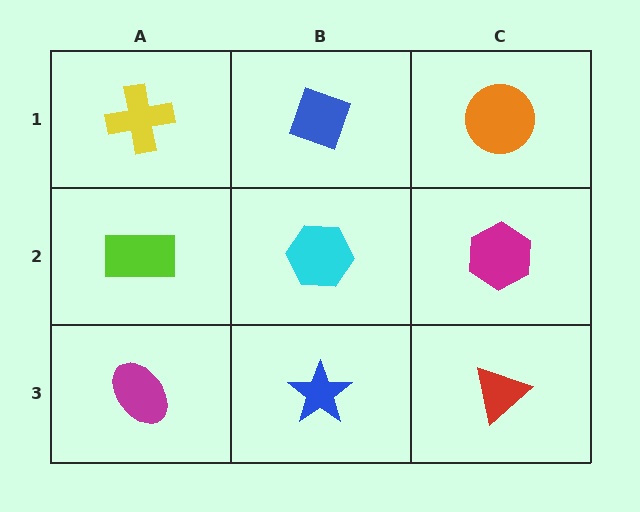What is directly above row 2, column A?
A yellow cross.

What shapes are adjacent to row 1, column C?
A magenta hexagon (row 2, column C), a blue diamond (row 1, column B).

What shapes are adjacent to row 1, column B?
A cyan hexagon (row 2, column B), a yellow cross (row 1, column A), an orange circle (row 1, column C).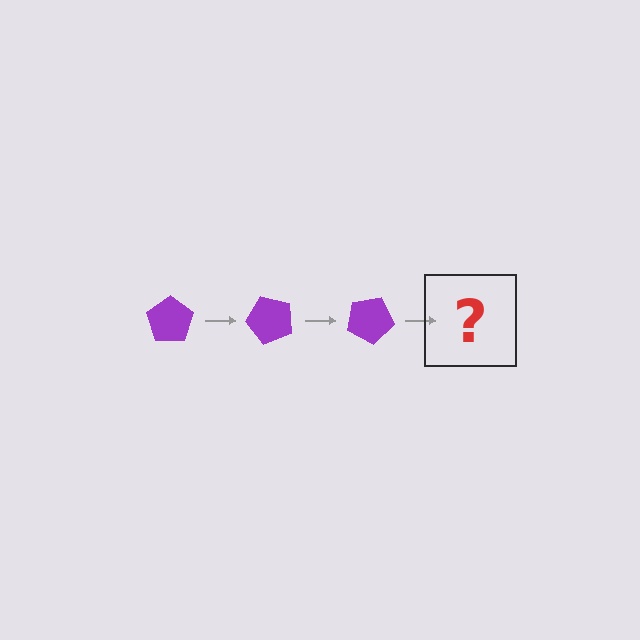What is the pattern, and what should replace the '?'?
The pattern is that the pentagon rotates 50 degrees each step. The '?' should be a purple pentagon rotated 150 degrees.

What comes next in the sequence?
The next element should be a purple pentagon rotated 150 degrees.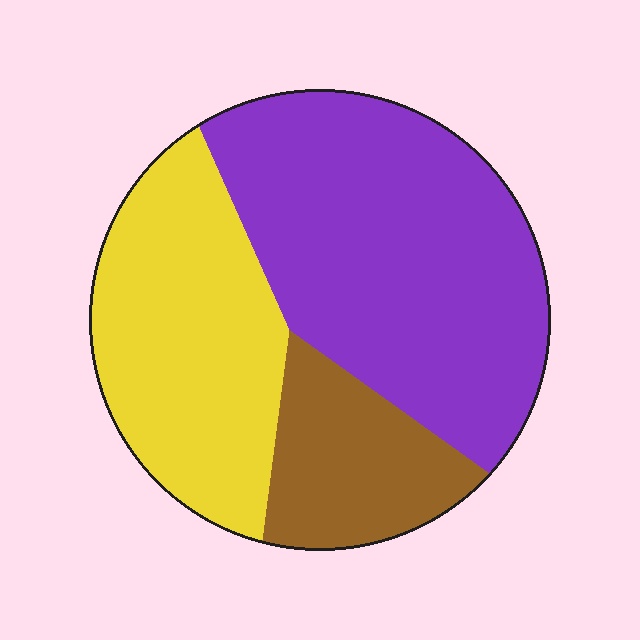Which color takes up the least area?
Brown, at roughly 15%.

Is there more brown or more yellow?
Yellow.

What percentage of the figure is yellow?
Yellow takes up between a sixth and a third of the figure.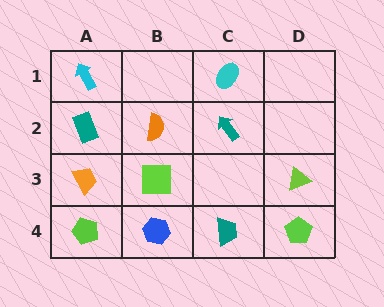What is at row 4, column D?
A lime pentagon.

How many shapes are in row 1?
2 shapes.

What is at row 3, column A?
An orange trapezoid.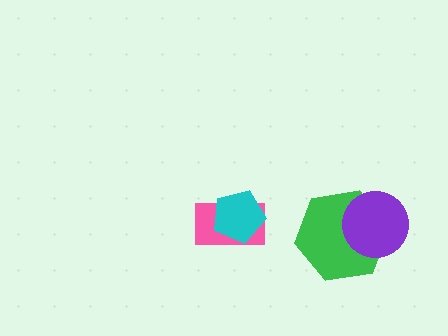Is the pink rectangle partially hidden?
Yes, it is partially covered by another shape.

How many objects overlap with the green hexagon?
1 object overlaps with the green hexagon.